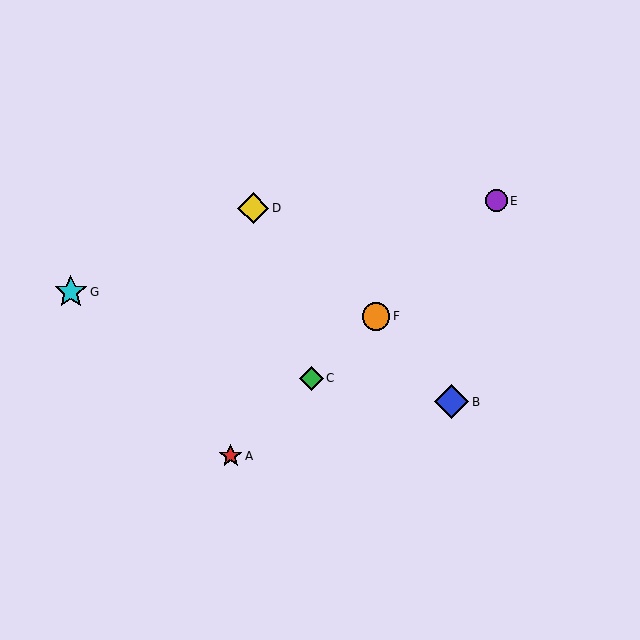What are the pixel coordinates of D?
Object D is at (253, 208).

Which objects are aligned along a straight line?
Objects A, C, E, F are aligned along a straight line.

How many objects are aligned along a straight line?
4 objects (A, C, E, F) are aligned along a straight line.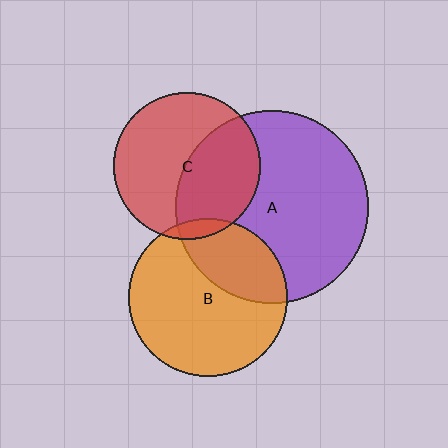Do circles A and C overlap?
Yes.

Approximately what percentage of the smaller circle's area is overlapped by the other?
Approximately 45%.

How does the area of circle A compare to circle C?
Approximately 1.7 times.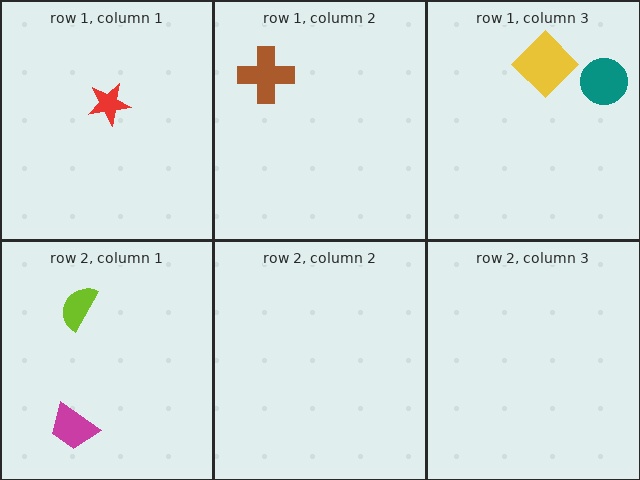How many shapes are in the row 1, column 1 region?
1.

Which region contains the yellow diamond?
The row 1, column 3 region.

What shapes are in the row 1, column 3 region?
The yellow diamond, the teal circle.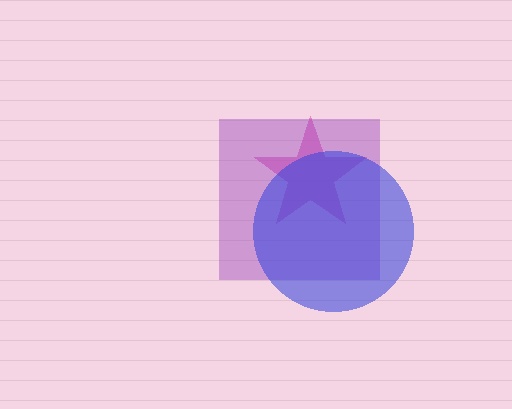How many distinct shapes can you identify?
There are 3 distinct shapes: a pink star, a purple square, a blue circle.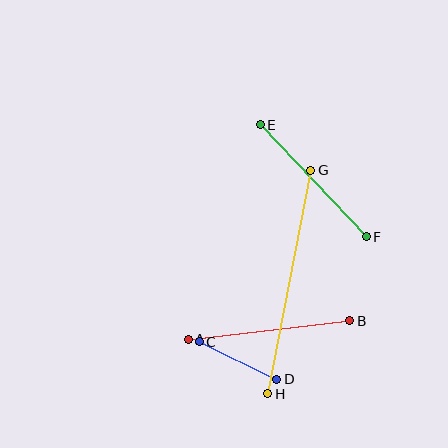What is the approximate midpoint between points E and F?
The midpoint is at approximately (313, 181) pixels.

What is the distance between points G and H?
The distance is approximately 228 pixels.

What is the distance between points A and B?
The distance is approximately 162 pixels.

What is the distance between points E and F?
The distance is approximately 154 pixels.